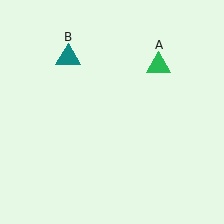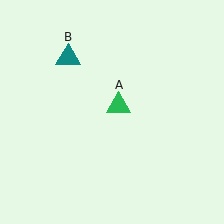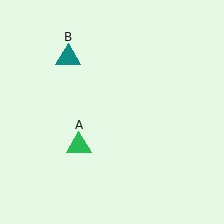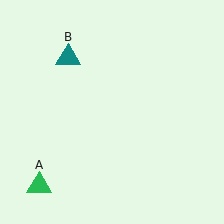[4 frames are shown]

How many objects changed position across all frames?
1 object changed position: green triangle (object A).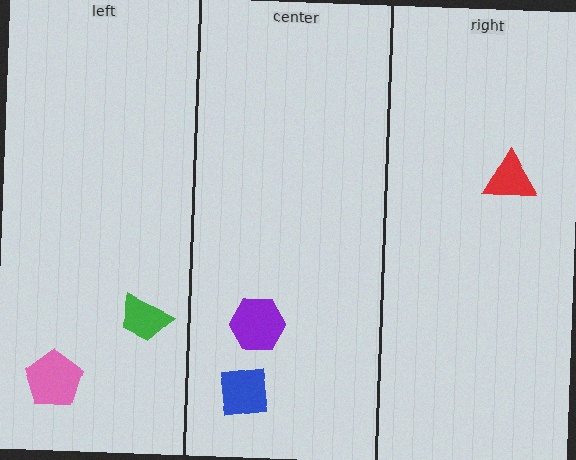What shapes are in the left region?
The pink pentagon, the green trapezoid.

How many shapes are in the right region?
1.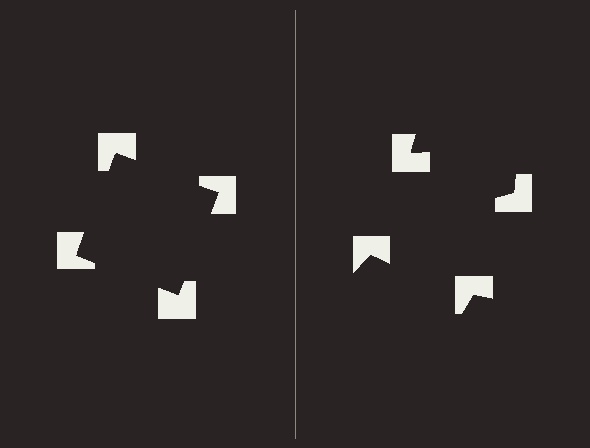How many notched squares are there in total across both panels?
8 — 4 on each side.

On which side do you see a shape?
An illusory square appears on the left side. On the right side the wedge cuts are rotated, so no coherent shape forms.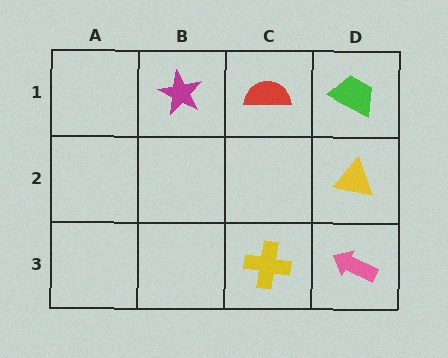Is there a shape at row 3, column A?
No, that cell is empty.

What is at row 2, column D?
A yellow triangle.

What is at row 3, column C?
A yellow cross.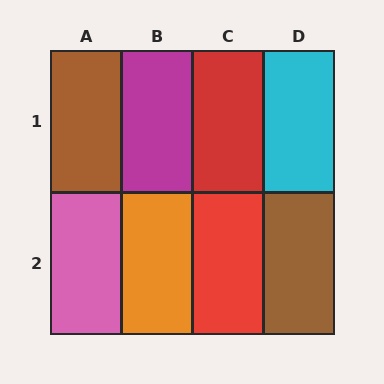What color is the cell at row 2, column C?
Red.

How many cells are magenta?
1 cell is magenta.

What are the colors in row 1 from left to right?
Brown, magenta, red, cyan.